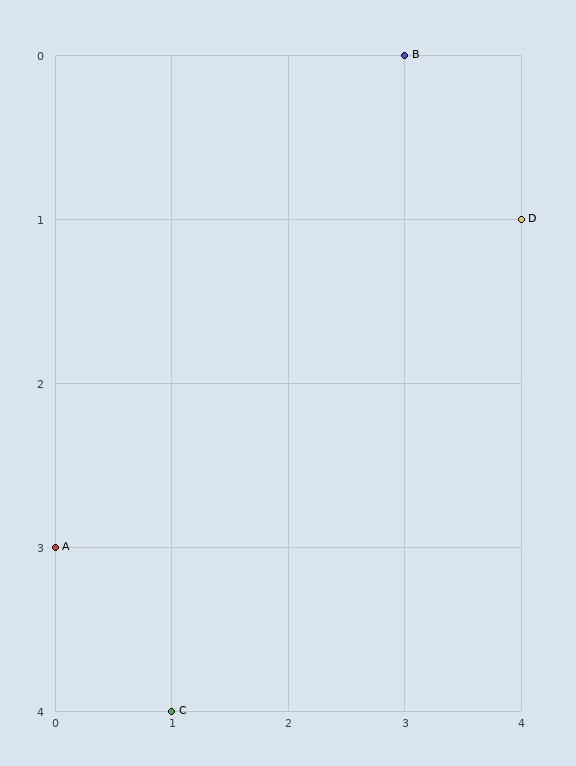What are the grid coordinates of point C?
Point C is at grid coordinates (1, 4).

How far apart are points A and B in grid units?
Points A and B are 3 columns and 3 rows apart (about 4.2 grid units diagonally).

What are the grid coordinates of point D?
Point D is at grid coordinates (4, 1).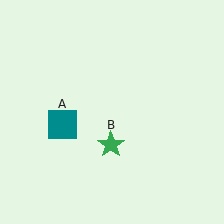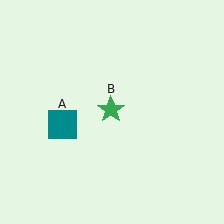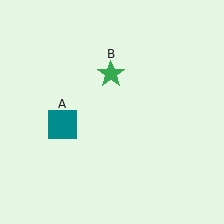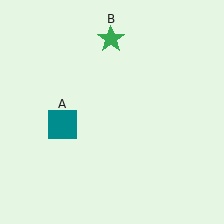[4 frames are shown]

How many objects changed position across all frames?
1 object changed position: green star (object B).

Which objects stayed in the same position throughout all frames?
Teal square (object A) remained stationary.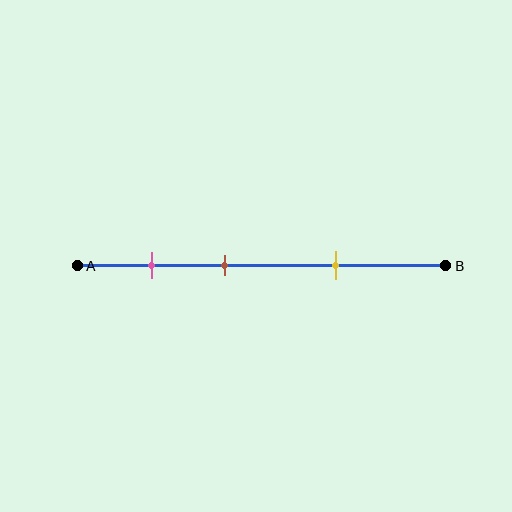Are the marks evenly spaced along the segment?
Yes, the marks are approximately evenly spaced.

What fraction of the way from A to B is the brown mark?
The brown mark is approximately 40% (0.4) of the way from A to B.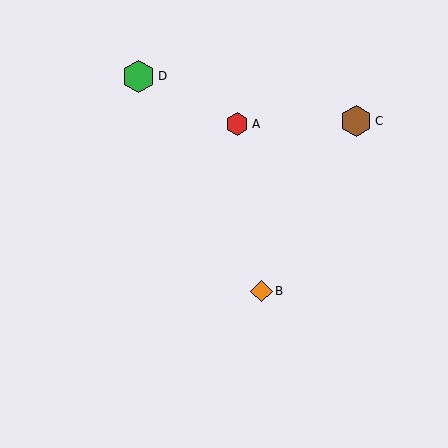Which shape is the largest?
The green hexagon (labeled D) is the largest.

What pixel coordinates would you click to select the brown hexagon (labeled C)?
Click at (356, 121) to select the brown hexagon C.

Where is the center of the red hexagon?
The center of the red hexagon is at (237, 124).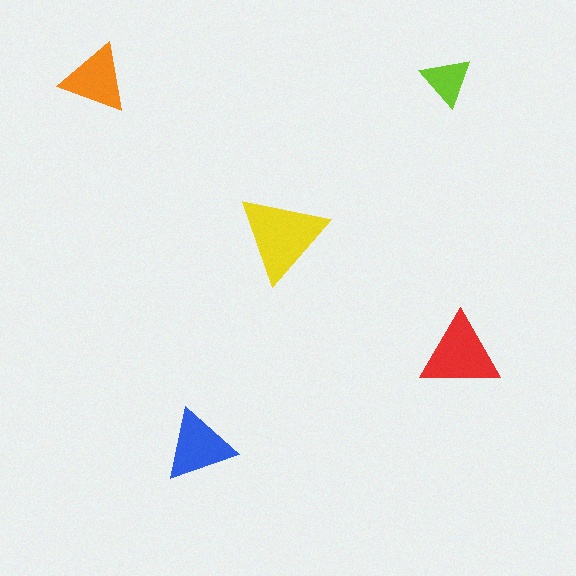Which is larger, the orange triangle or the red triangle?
The red one.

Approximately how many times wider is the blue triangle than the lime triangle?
About 1.5 times wider.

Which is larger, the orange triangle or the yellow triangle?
The yellow one.